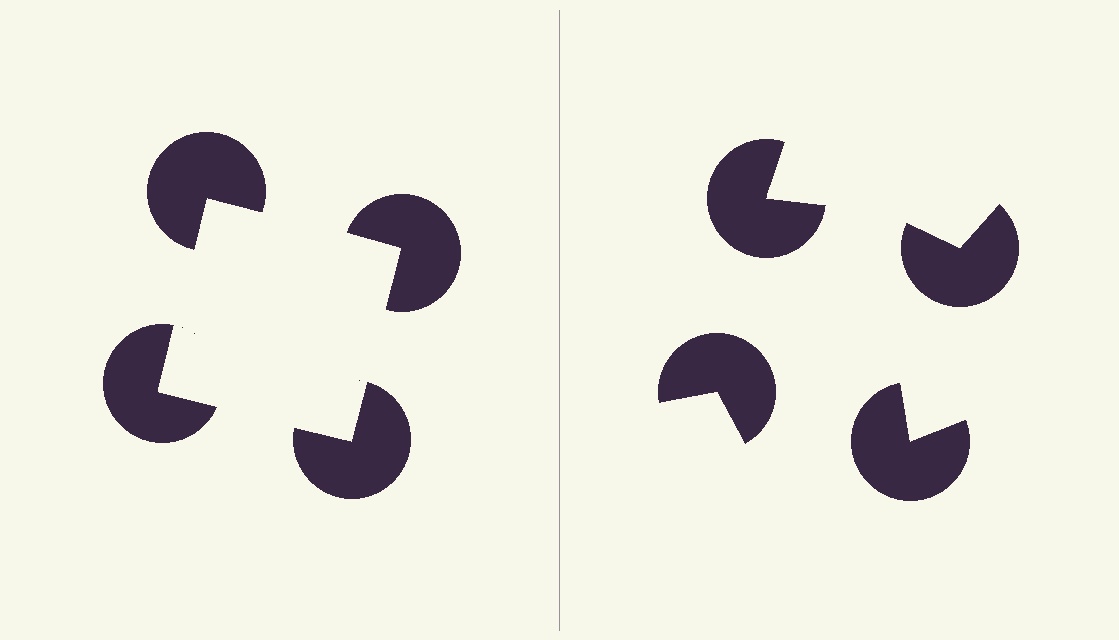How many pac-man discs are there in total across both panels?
8 — 4 on each side.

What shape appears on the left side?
An illusory square.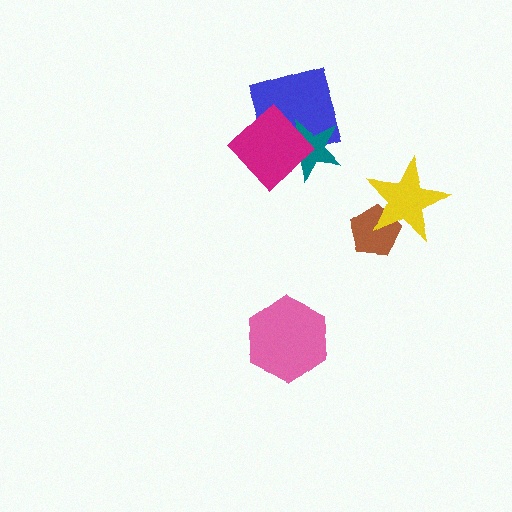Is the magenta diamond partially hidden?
No, no other shape covers it.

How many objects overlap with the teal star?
2 objects overlap with the teal star.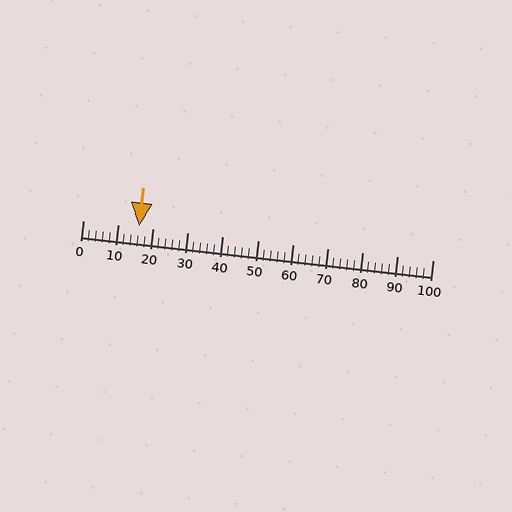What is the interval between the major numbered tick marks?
The major tick marks are spaced 10 units apart.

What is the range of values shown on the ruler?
The ruler shows values from 0 to 100.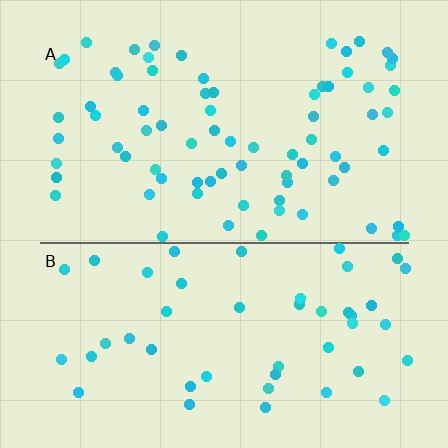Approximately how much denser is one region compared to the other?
Approximately 1.6× — region A over region B.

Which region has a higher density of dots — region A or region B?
A (the top).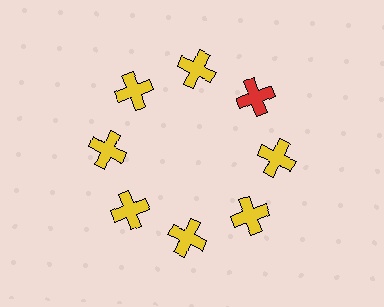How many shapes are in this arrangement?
There are 8 shapes arranged in a ring pattern.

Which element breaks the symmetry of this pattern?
The red cross at roughly the 2 o'clock position breaks the symmetry. All other shapes are yellow crosses.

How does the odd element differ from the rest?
It has a different color: red instead of yellow.